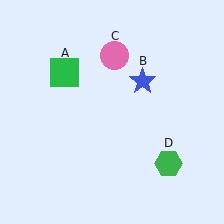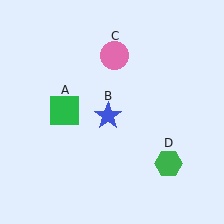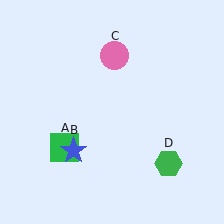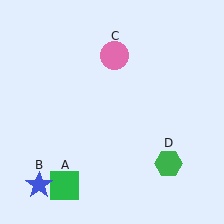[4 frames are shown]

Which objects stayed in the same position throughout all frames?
Pink circle (object C) and green hexagon (object D) remained stationary.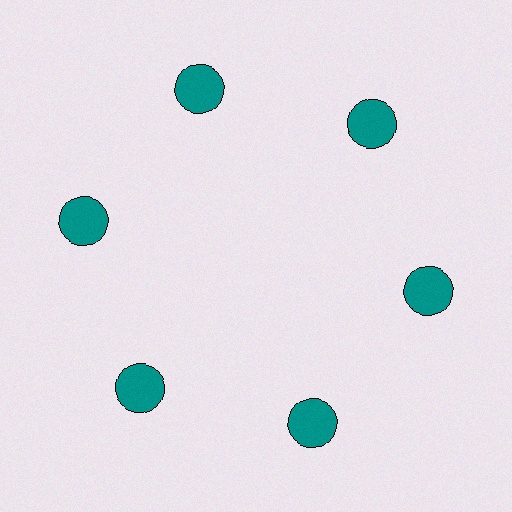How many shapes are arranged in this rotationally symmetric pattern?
There are 6 shapes, arranged in 6 groups of 1.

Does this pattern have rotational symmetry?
Yes, this pattern has 6-fold rotational symmetry. It looks the same after rotating 60 degrees around the center.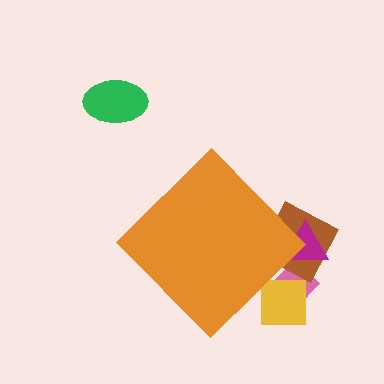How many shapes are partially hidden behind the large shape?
4 shapes are partially hidden.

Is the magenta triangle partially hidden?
Yes, the magenta triangle is partially hidden behind the orange diamond.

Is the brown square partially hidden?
Yes, the brown square is partially hidden behind the orange diamond.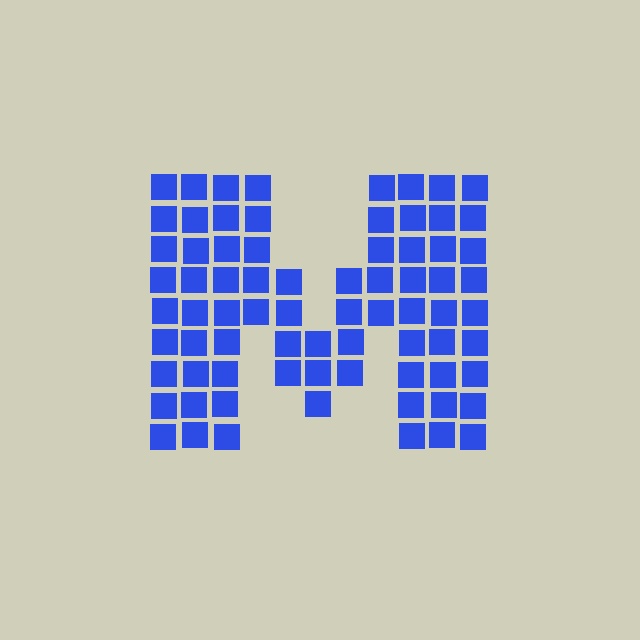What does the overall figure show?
The overall figure shows the letter M.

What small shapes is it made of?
It is made of small squares.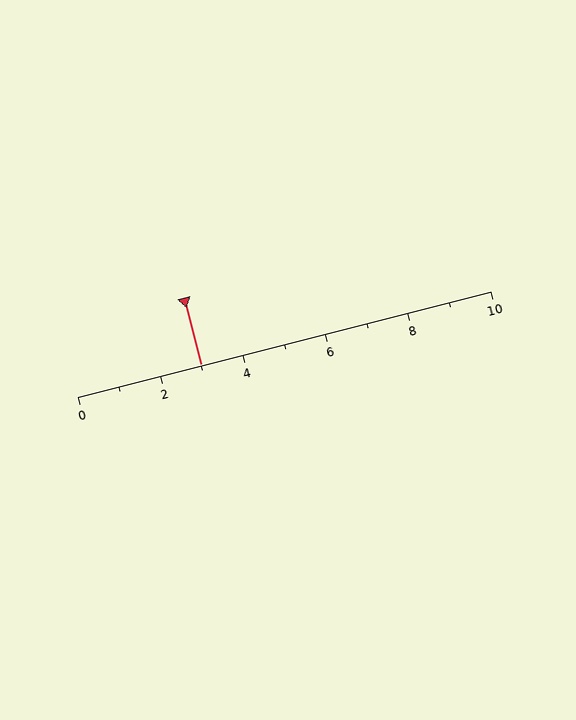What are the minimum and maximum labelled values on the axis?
The axis runs from 0 to 10.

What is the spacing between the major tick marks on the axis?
The major ticks are spaced 2 apart.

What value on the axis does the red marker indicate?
The marker indicates approximately 3.